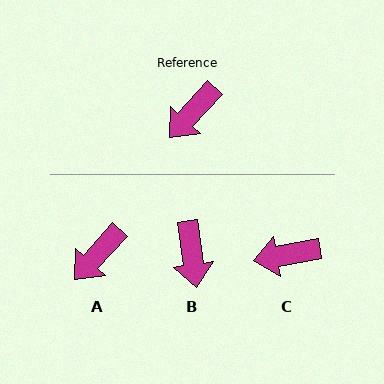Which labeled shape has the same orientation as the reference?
A.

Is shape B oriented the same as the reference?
No, it is off by about 50 degrees.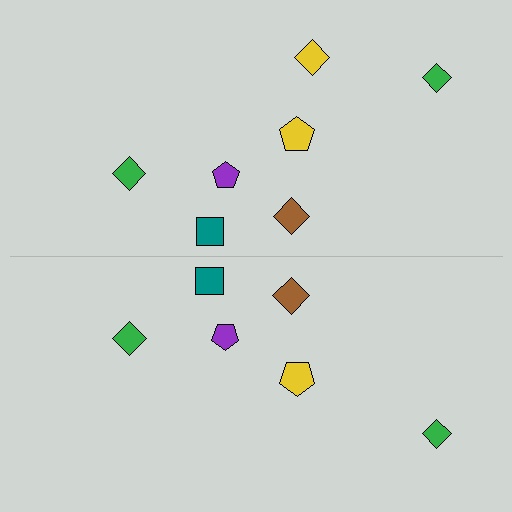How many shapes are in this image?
There are 13 shapes in this image.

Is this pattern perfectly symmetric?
No, the pattern is not perfectly symmetric. A yellow diamond is missing from the bottom side.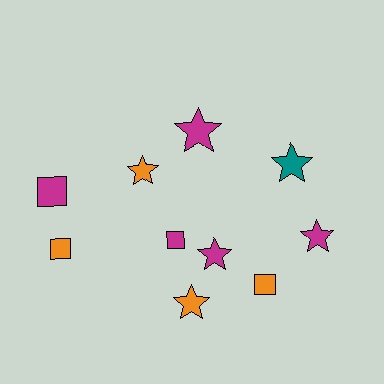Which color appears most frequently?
Magenta, with 5 objects.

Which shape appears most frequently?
Star, with 6 objects.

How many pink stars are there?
There are no pink stars.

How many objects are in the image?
There are 10 objects.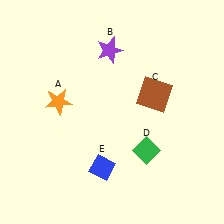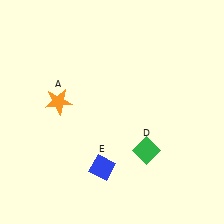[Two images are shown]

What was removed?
The brown square (C), the purple star (B) were removed in Image 2.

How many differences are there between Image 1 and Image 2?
There are 2 differences between the two images.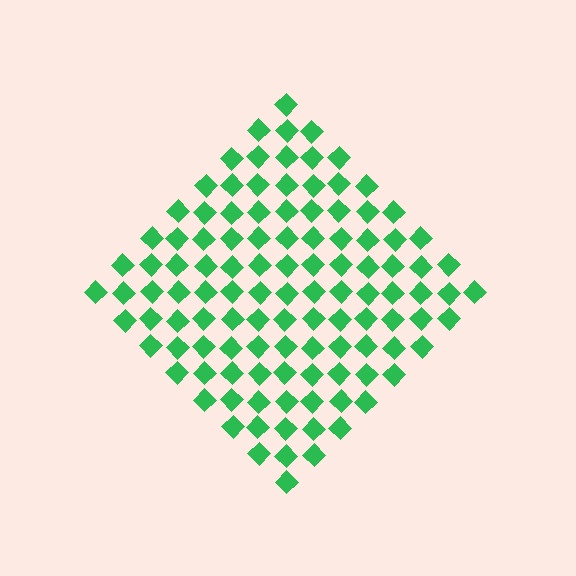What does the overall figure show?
The overall figure shows a diamond.